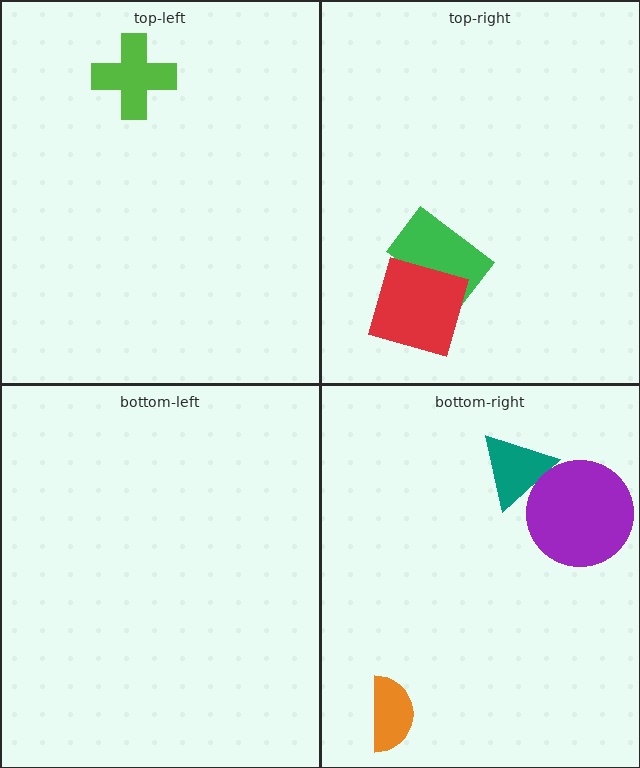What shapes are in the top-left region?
The lime cross.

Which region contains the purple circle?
The bottom-right region.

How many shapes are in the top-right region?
2.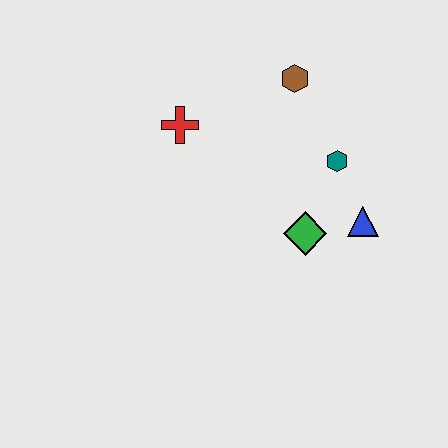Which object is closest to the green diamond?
The blue triangle is closest to the green diamond.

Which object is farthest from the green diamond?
The red cross is farthest from the green diamond.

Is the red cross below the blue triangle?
No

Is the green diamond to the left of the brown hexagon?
No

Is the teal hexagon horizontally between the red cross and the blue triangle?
Yes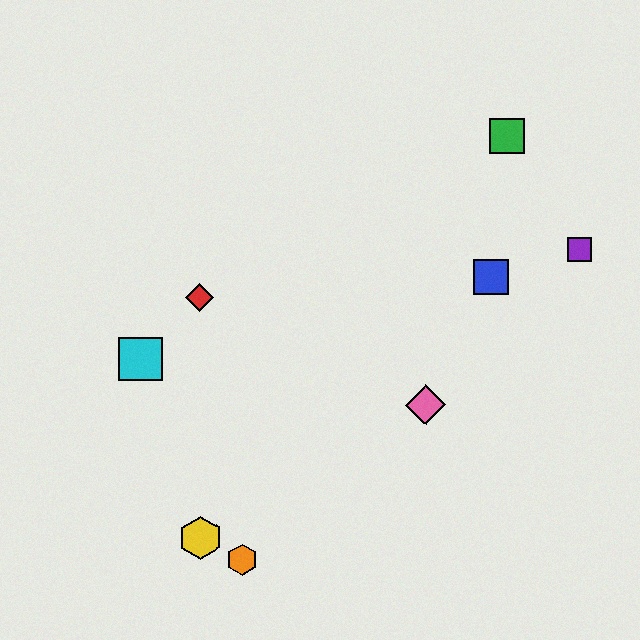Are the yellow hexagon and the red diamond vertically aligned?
Yes, both are at x≈200.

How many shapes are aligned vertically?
2 shapes (the red diamond, the yellow hexagon) are aligned vertically.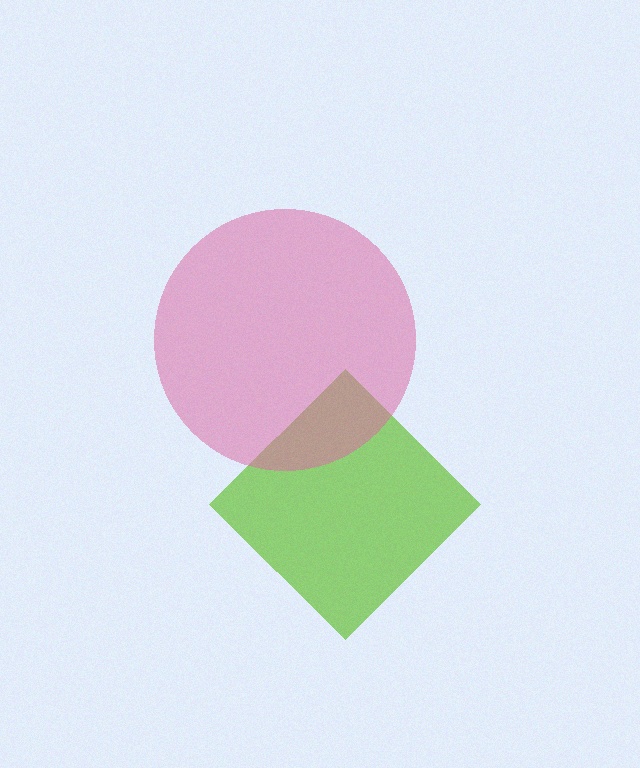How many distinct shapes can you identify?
There are 2 distinct shapes: a lime diamond, a pink circle.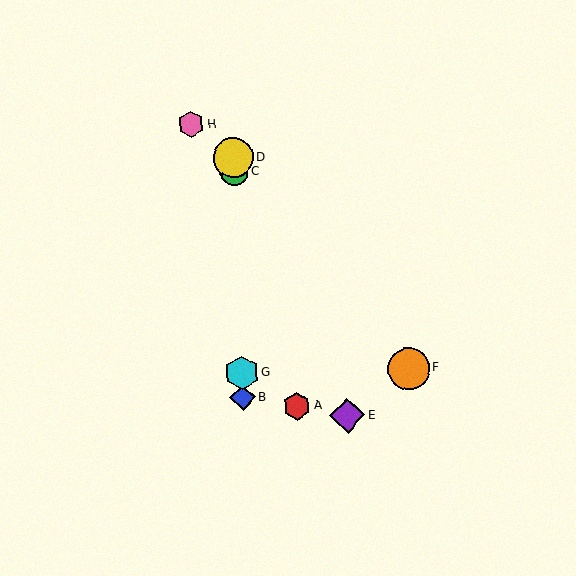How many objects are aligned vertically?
4 objects (B, C, D, G) are aligned vertically.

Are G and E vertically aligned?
No, G is at x≈242 and E is at x≈348.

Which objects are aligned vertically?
Objects B, C, D, G are aligned vertically.